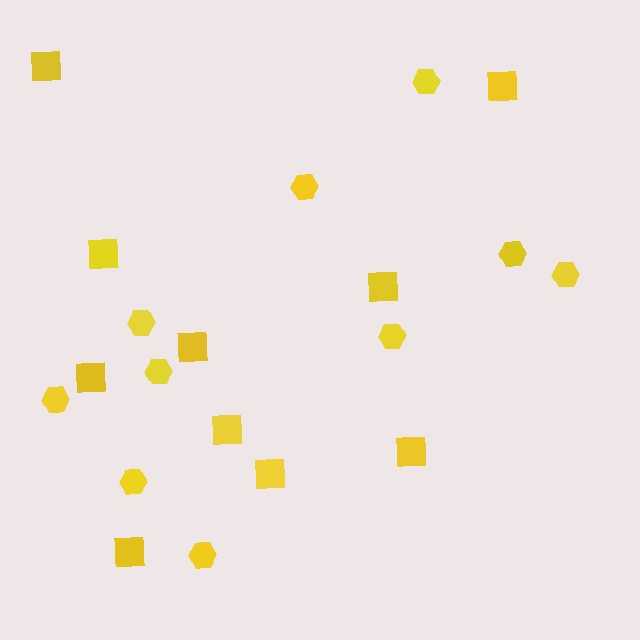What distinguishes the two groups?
There are 2 groups: one group of hexagons (10) and one group of squares (10).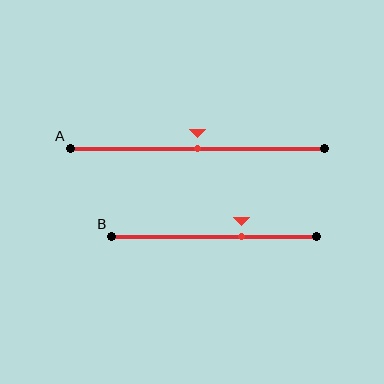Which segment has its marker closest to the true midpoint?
Segment A has its marker closest to the true midpoint.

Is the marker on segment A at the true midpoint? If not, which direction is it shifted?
Yes, the marker on segment A is at the true midpoint.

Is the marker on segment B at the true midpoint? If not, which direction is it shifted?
No, the marker on segment B is shifted to the right by about 14% of the segment length.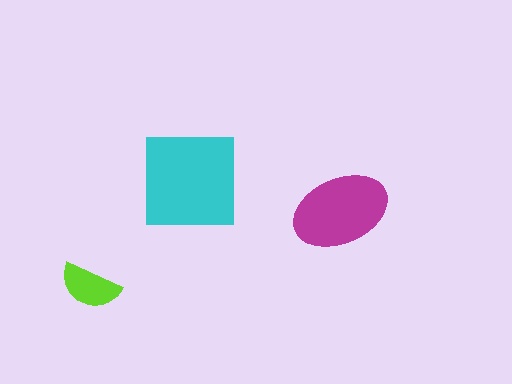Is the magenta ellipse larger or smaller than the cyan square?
Smaller.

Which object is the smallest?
The lime semicircle.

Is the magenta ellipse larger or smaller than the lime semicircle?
Larger.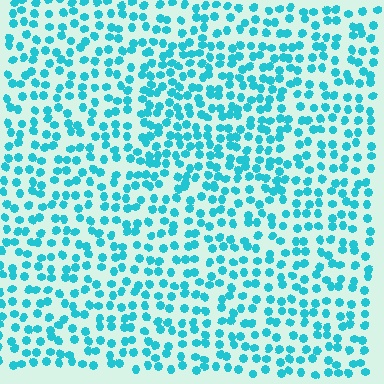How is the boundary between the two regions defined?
The boundary is defined by a change in element density (approximately 1.4x ratio). All elements are the same color, size, and shape.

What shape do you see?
I see a rectangle.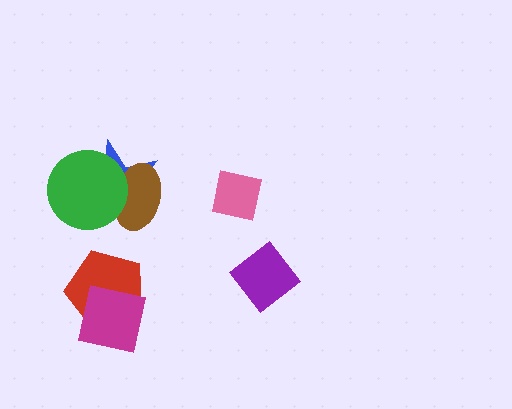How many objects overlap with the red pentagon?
1 object overlaps with the red pentagon.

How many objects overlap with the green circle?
2 objects overlap with the green circle.